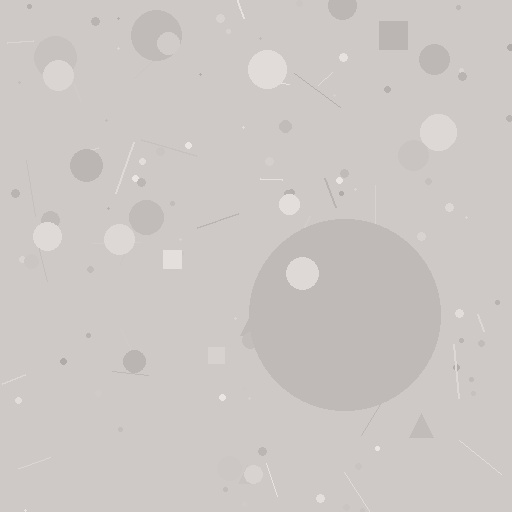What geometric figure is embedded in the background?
A circle is embedded in the background.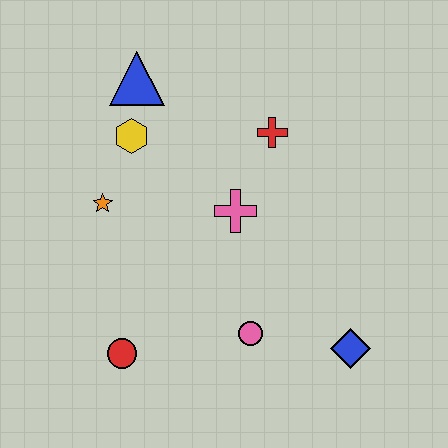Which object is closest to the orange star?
The yellow hexagon is closest to the orange star.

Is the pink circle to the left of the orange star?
No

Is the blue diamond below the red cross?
Yes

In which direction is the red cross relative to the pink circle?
The red cross is above the pink circle.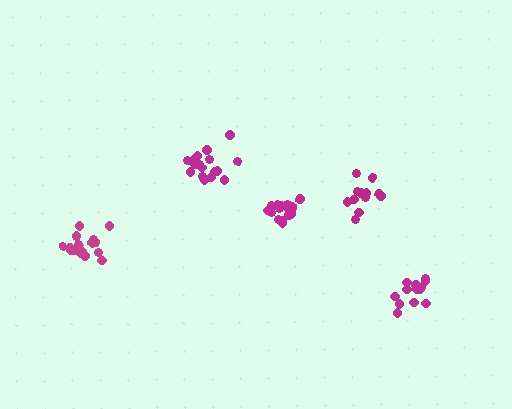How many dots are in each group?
Group 1: 17 dots, Group 2: 13 dots, Group 3: 12 dots, Group 4: 18 dots, Group 5: 18 dots (78 total).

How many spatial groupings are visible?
There are 5 spatial groupings.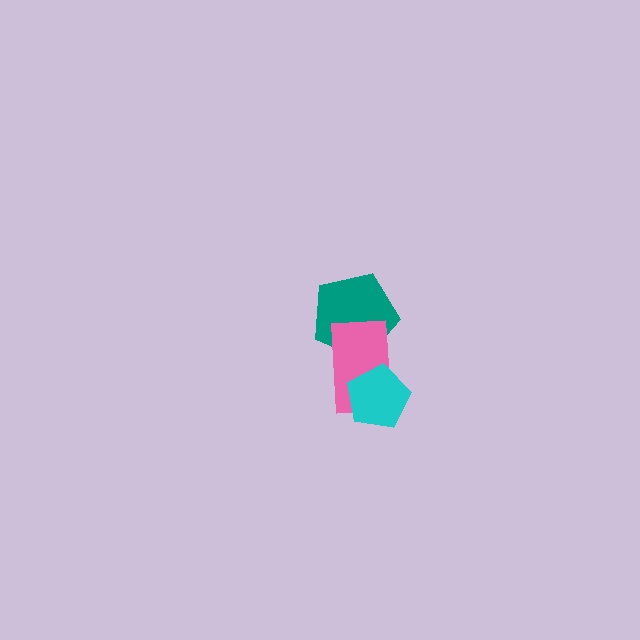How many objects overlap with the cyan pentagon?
1 object overlaps with the cyan pentagon.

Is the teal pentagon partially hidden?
Yes, it is partially covered by another shape.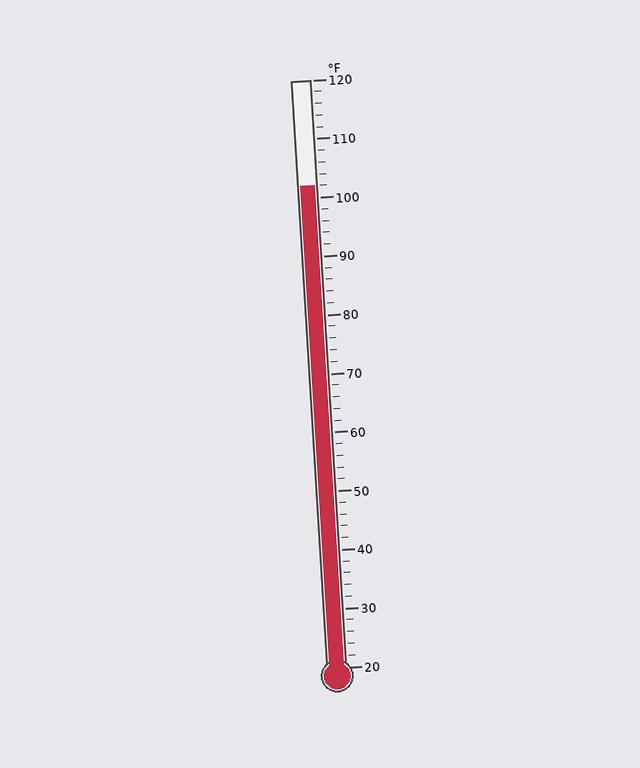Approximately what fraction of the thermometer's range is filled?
The thermometer is filled to approximately 80% of its range.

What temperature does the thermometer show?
The thermometer shows approximately 102°F.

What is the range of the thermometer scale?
The thermometer scale ranges from 20°F to 120°F.